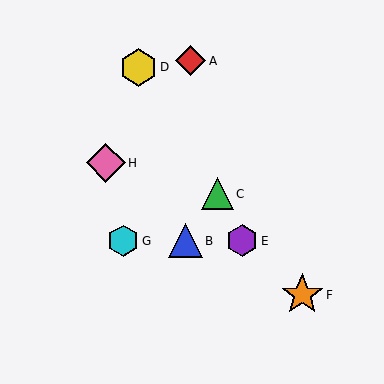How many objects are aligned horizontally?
3 objects (B, E, G) are aligned horizontally.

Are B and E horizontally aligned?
Yes, both are at y≈241.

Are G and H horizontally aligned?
No, G is at y≈241 and H is at y≈163.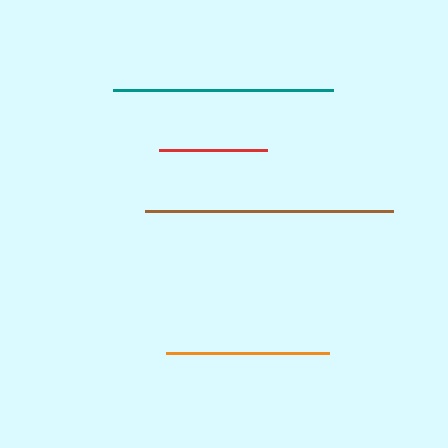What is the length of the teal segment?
The teal segment is approximately 220 pixels long.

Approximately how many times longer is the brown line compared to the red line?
The brown line is approximately 2.3 times the length of the red line.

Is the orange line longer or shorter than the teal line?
The teal line is longer than the orange line.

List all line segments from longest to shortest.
From longest to shortest: brown, teal, orange, red.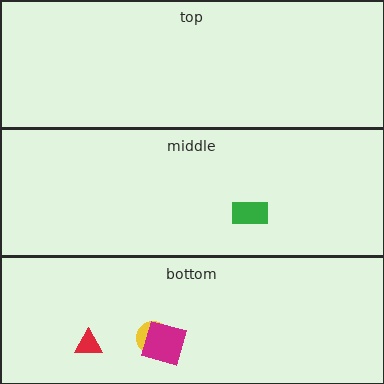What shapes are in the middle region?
The green rectangle.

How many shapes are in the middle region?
1.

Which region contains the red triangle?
The bottom region.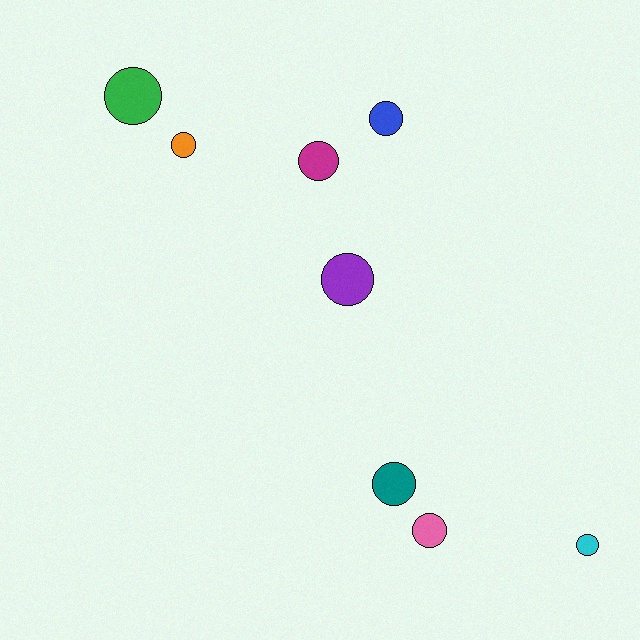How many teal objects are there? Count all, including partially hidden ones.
There is 1 teal object.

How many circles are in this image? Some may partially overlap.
There are 8 circles.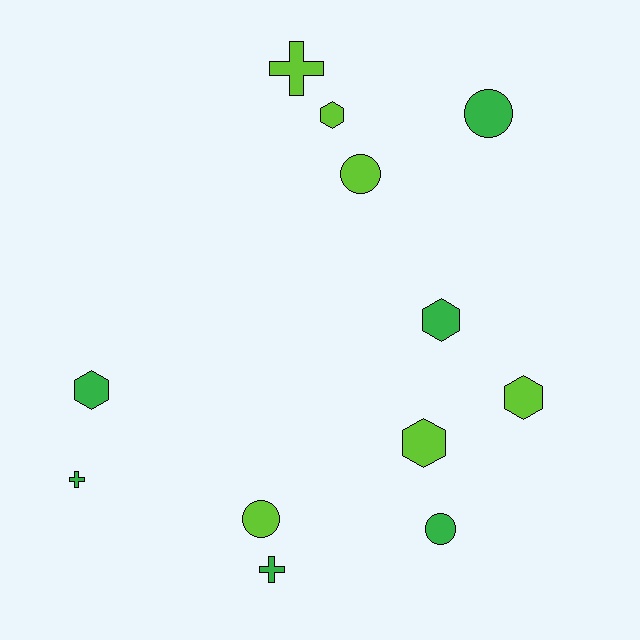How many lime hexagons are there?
There are 3 lime hexagons.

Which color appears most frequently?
Lime, with 6 objects.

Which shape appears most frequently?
Hexagon, with 5 objects.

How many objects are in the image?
There are 12 objects.